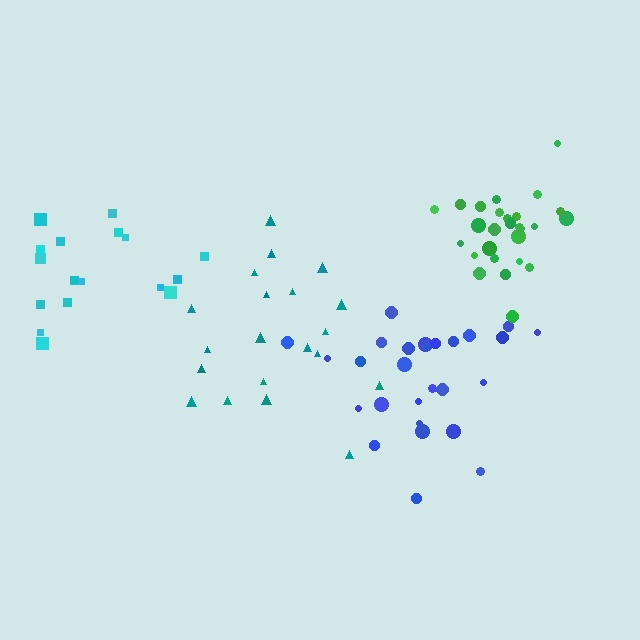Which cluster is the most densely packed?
Green.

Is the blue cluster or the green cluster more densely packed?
Green.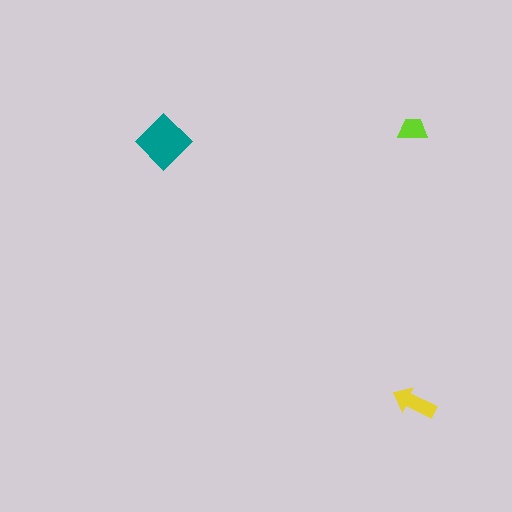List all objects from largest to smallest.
The teal diamond, the yellow arrow, the lime trapezoid.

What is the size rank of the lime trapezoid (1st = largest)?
3rd.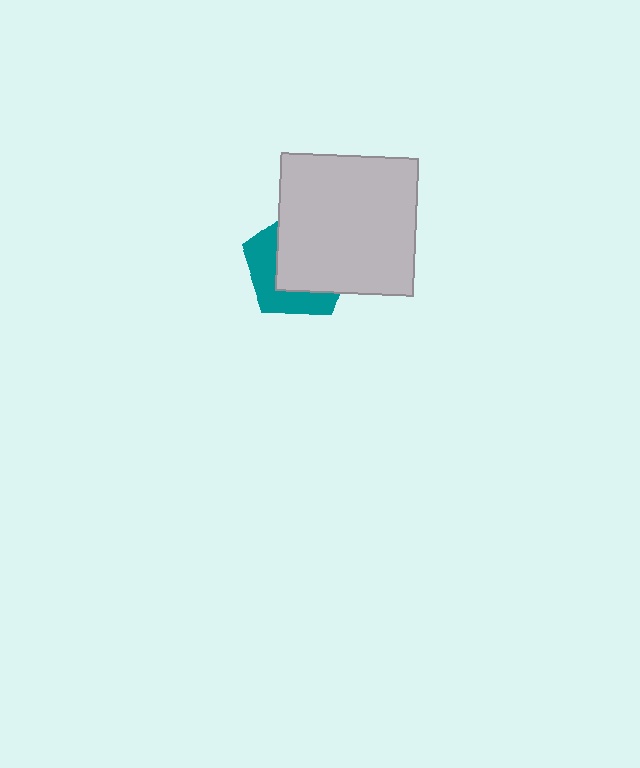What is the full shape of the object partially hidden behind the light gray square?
The partially hidden object is a teal pentagon.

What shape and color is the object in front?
The object in front is a light gray square.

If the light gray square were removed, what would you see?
You would see the complete teal pentagon.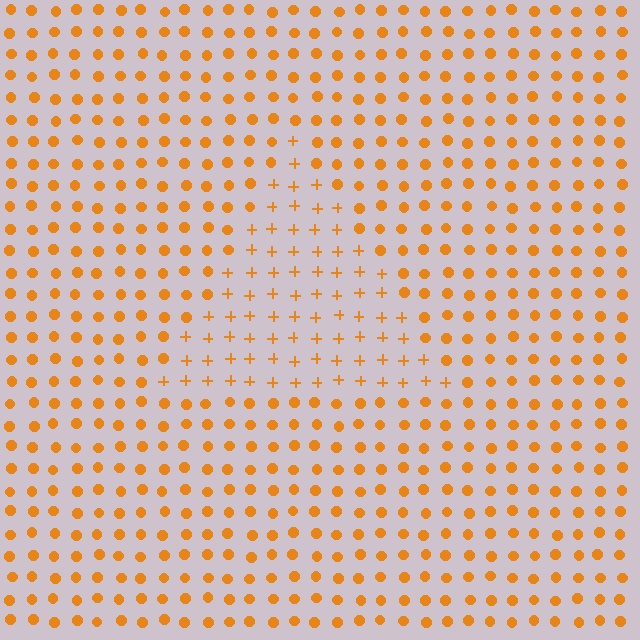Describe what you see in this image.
The image is filled with small orange elements arranged in a uniform grid. A triangle-shaped region contains plus signs, while the surrounding area contains circles. The boundary is defined purely by the change in element shape.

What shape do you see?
I see a triangle.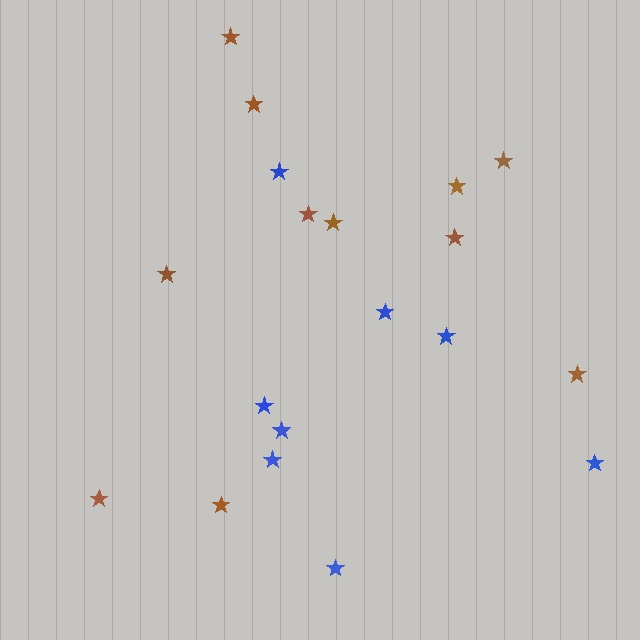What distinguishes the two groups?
There are 2 groups: one group of blue stars (8) and one group of brown stars (11).